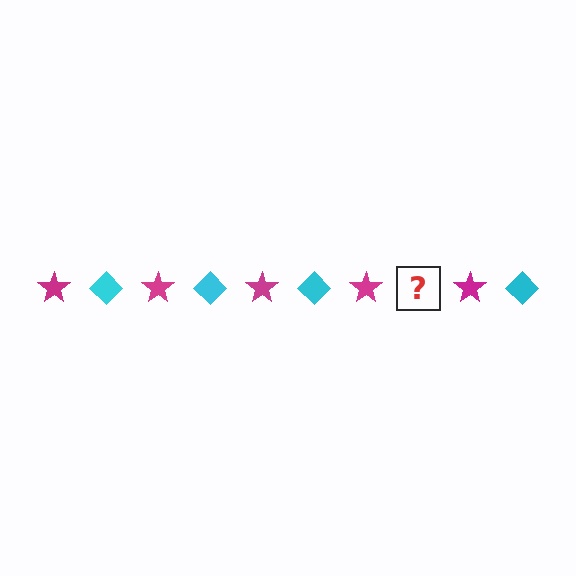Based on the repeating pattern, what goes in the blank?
The blank should be a cyan diamond.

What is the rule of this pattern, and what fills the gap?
The rule is that the pattern alternates between magenta star and cyan diamond. The gap should be filled with a cyan diamond.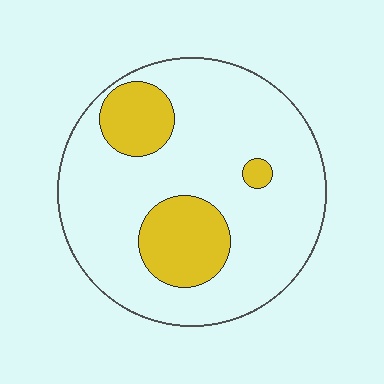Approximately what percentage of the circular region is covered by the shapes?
Approximately 20%.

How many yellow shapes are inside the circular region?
3.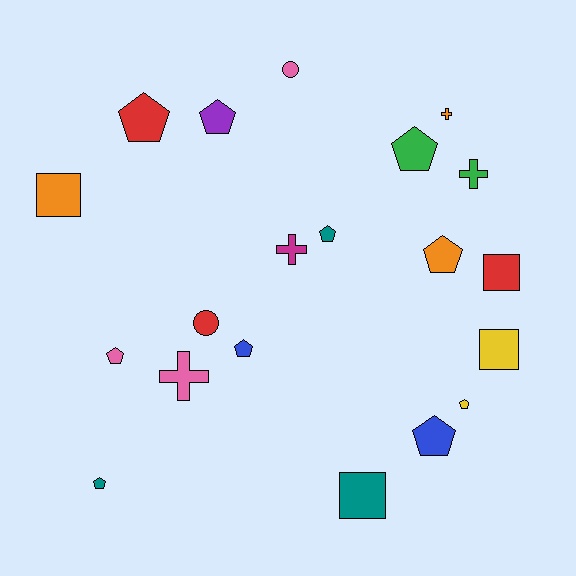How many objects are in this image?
There are 20 objects.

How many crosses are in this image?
There are 4 crosses.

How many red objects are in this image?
There are 3 red objects.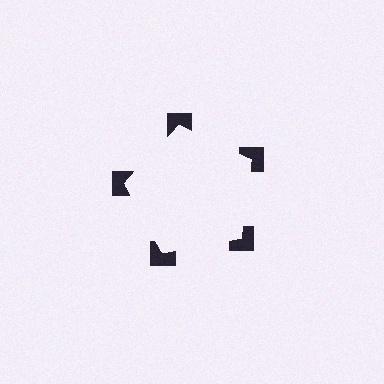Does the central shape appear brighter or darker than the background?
It typically appears slightly brighter than the background, even though no actual brightness change is drawn.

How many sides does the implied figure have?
5 sides.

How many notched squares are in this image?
There are 5 — one at each vertex of the illusory pentagon.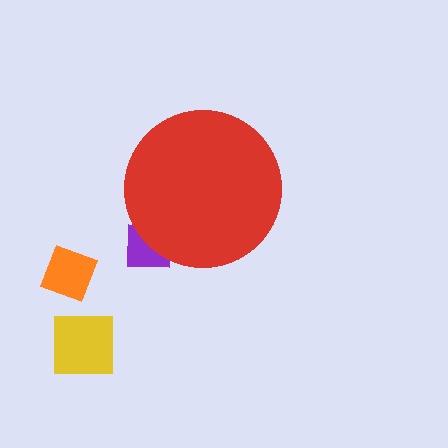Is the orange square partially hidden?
No, the orange square is fully visible.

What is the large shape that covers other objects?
A red circle.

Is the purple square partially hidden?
Yes, the purple square is partially hidden behind the red circle.